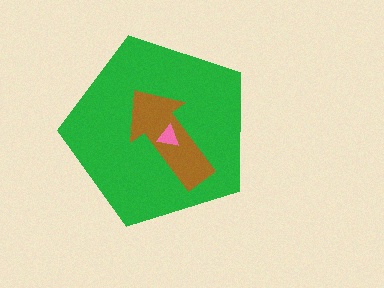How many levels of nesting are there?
3.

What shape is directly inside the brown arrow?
The pink triangle.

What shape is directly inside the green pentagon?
The brown arrow.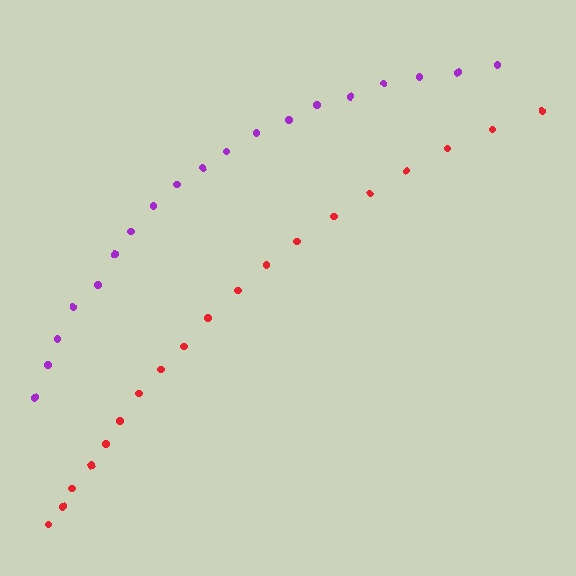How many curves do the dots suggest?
There are 2 distinct paths.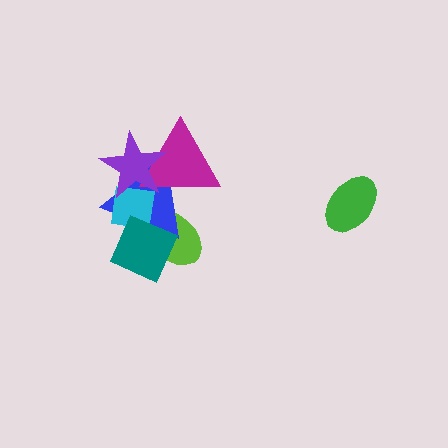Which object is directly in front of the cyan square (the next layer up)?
The purple star is directly in front of the cyan square.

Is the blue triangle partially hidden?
Yes, it is partially covered by another shape.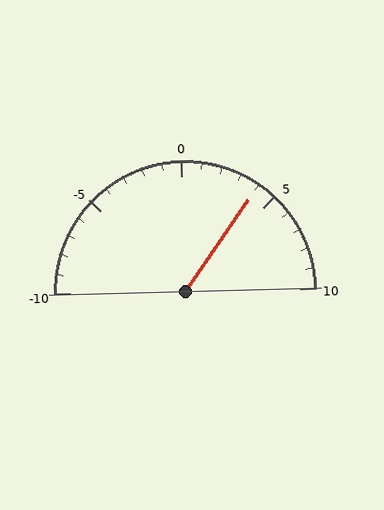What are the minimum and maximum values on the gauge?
The gauge ranges from -10 to 10.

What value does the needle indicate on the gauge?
The needle indicates approximately 4.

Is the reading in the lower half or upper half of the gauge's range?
The reading is in the upper half of the range (-10 to 10).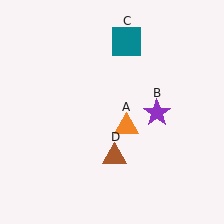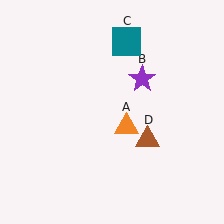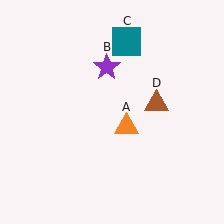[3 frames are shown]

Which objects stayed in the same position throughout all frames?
Orange triangle (object A) and teal square (object C) remained stationary.